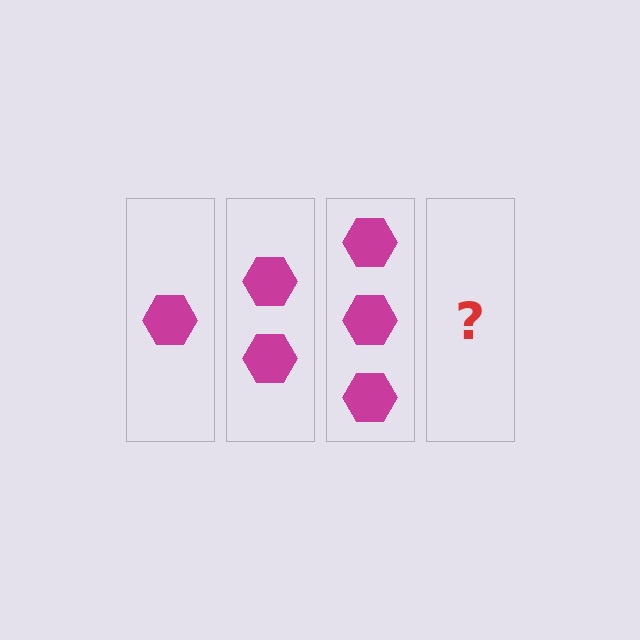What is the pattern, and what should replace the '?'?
The pattern is that each step adds one more hexagon. The '?' should be 4 hexagons.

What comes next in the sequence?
The next element should be 4 hexagons.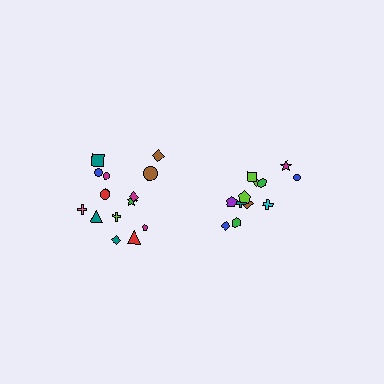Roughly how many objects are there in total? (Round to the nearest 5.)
Roughly 25 objects in total.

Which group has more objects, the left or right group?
The left group.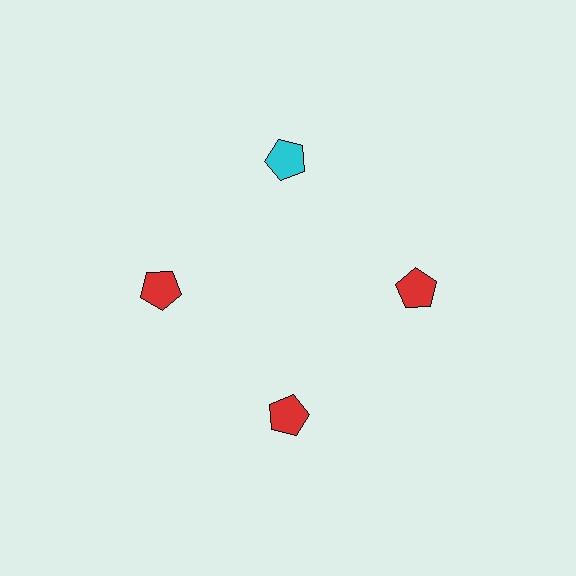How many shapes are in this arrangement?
There are 4 shapes arranged in a ring pattern.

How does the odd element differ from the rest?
It has a different color: cyan instead of red.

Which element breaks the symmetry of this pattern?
The cyan pentagon at roughly the 12 o'clock position breaks the symmetry. All other shapes are red pentagons.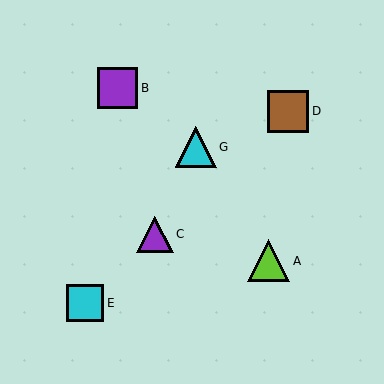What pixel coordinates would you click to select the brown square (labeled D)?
Click at (288, 111) to select the brown square D.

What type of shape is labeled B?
Shape B is a purple square.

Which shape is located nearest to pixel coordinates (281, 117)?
The brown square (labeled D) at (288, 111) is nearest to that location.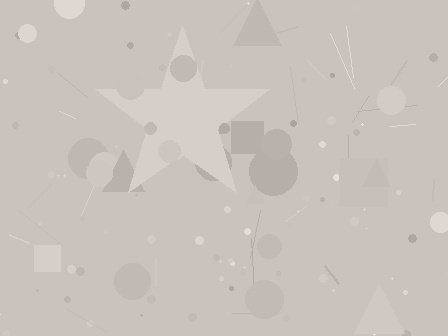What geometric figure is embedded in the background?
A star is embedded in the background.